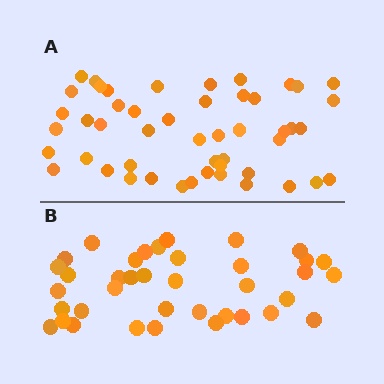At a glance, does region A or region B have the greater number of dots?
Region A (the top region) has more dots.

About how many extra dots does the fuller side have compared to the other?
Region A has roughly 12 or so more dots than region B.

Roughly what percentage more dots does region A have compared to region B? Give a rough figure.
About 30% more.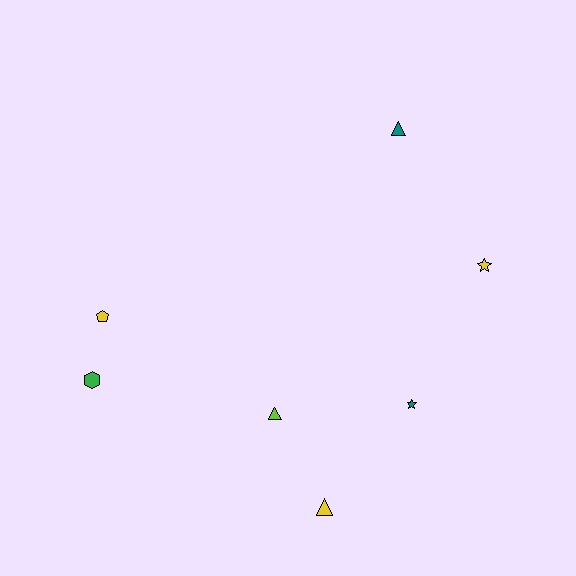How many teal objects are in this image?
There are 2 teal objects.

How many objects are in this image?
There are 7 objects.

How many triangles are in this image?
There are 3 triangles.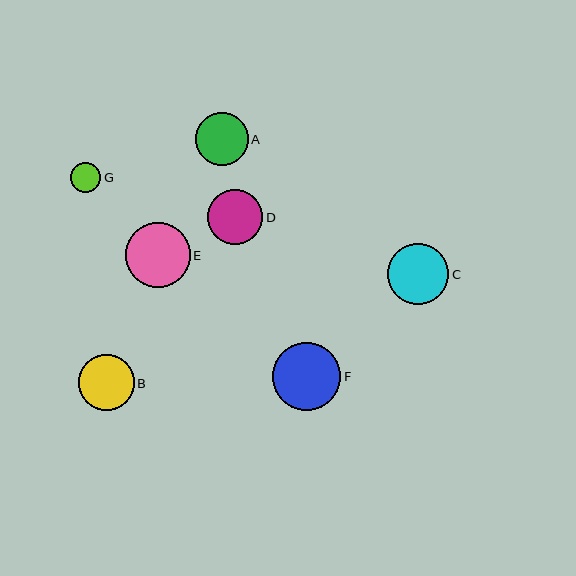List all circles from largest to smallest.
From largest to smallest: F, E, C, B, D, A, G.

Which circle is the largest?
Circle F is the largest with a size of approximately 68 pixels.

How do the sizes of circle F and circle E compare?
Circle F and circle E are approximately the same size.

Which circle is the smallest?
Circle G is the smallest with a size of approximately 30 pixels.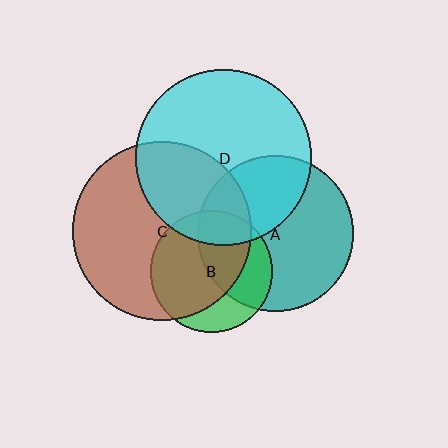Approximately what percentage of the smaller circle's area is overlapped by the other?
Approximately 45%.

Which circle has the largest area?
Circle C (brown).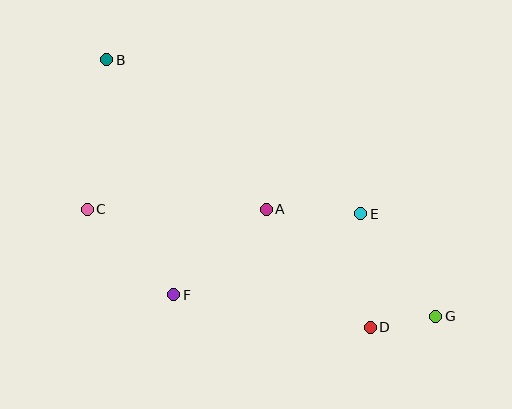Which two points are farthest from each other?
Points B and G are farthest from each other.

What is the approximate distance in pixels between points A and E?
The distance between A and E is approximately 94 pixels.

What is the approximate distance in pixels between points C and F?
The distance between C and F is approximately 122 pixels.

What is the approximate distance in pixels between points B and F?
The distance between B and F is approximately 244 pixels.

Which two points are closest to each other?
Points D and G are closest to each other.